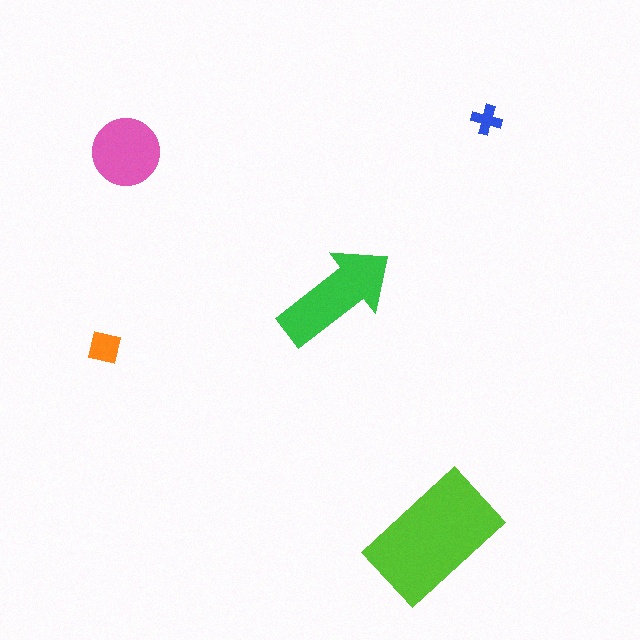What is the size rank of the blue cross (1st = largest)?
5th.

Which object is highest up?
The blue cross is topmost.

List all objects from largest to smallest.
The lime rectangle, the green arrow, the pink circle, the orange square, the blue cross.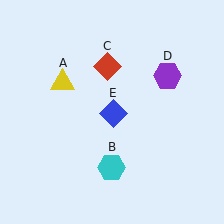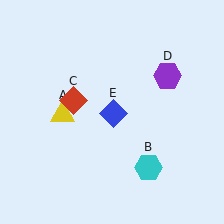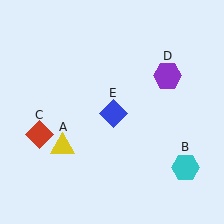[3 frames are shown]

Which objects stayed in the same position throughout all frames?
Purple hexagon (object D) and blue diamond (object E) remained stationary.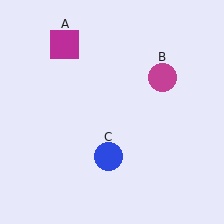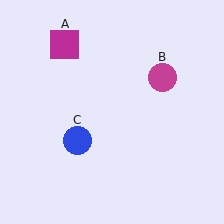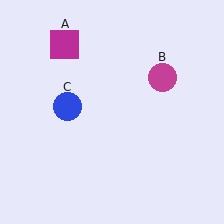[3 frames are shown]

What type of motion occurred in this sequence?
The blue circle (object C) rotated clockwise around the center of the scene.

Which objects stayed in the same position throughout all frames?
Magenta square (object A) and magenta circle (object B) remained stationary.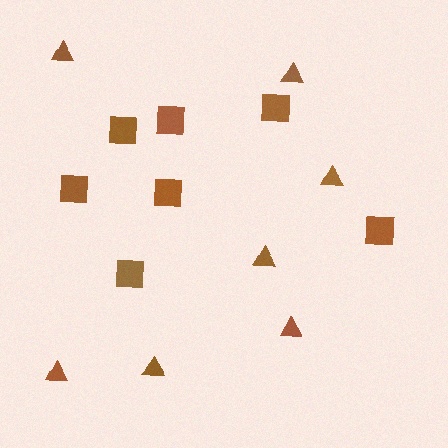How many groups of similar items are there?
There are 2 groups: one group of triangles (7) and one group of squares (7).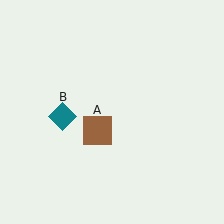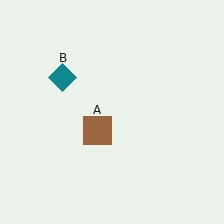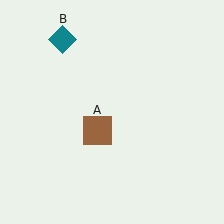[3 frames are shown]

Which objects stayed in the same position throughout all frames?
Brown square (object A) remained stationary.